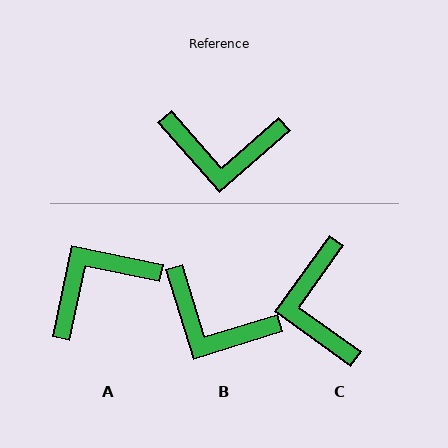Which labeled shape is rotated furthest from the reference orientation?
A, about 143 degrees away.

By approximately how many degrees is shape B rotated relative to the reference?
Approximately 24 degrees clockwise.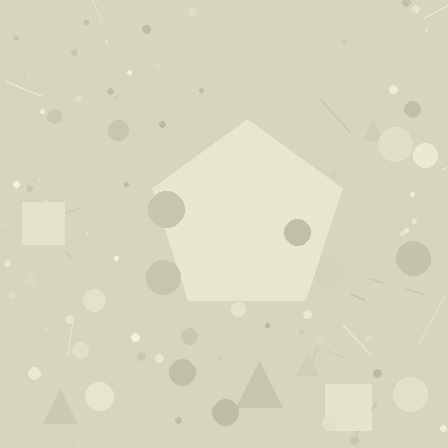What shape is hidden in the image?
A pentagon is hidden in the image.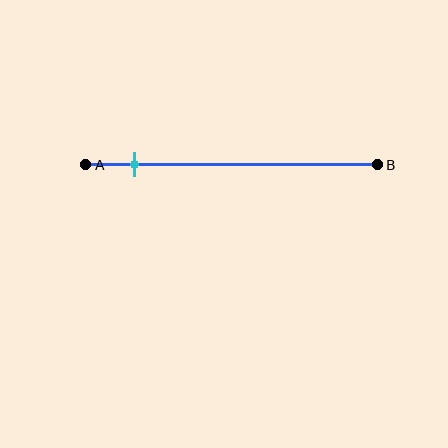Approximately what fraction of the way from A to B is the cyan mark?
The cyan mark is approximately 15% of the way from A to B.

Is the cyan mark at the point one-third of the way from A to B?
No, the mark is at about 15% from A, not at the 33% one-third point.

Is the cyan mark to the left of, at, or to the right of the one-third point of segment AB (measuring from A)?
The cyan mark is to the left of the one-third point of segment AB.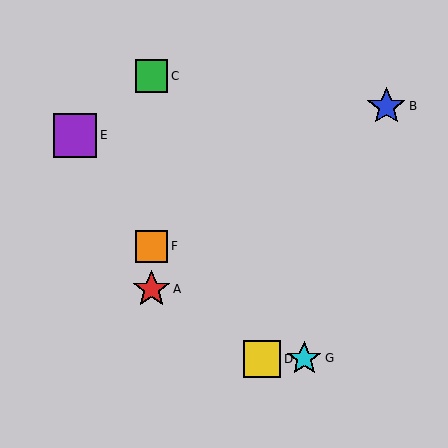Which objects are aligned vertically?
Objects A, C, F are aligned vertically.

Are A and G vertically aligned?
No, A is at x≈151 and G is at x≈304.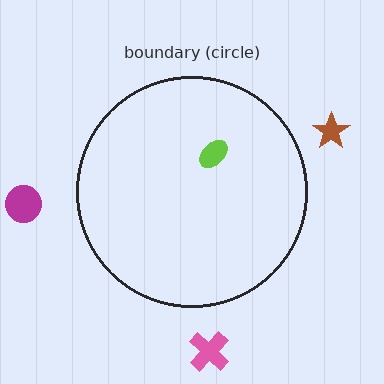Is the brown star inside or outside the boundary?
Outside.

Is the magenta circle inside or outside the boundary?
Outside.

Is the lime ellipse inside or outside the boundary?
Inside.